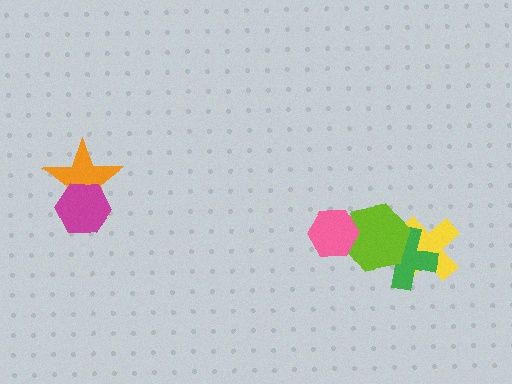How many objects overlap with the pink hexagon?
1 object overlaps with the pink hexagon.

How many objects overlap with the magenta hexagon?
1 object overlaps with the magenta hexagon.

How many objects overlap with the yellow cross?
2 objects overlap with the yellow cross.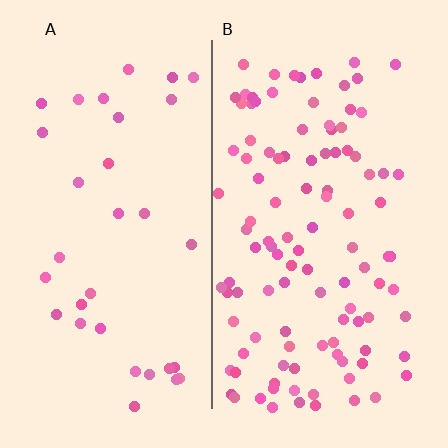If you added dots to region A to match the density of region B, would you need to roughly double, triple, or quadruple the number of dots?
Approximately triple.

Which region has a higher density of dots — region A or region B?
B (the right).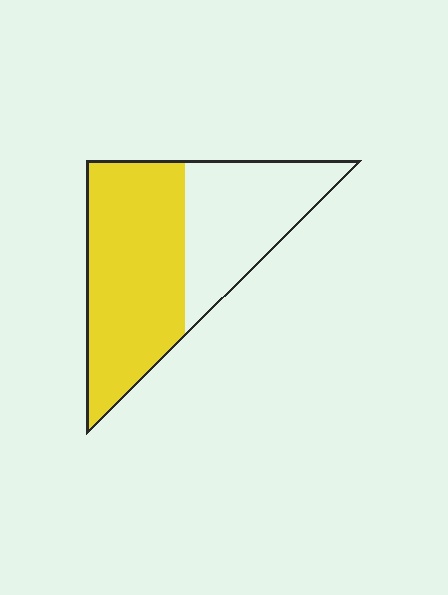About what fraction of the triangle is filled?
About three fifths (3/5).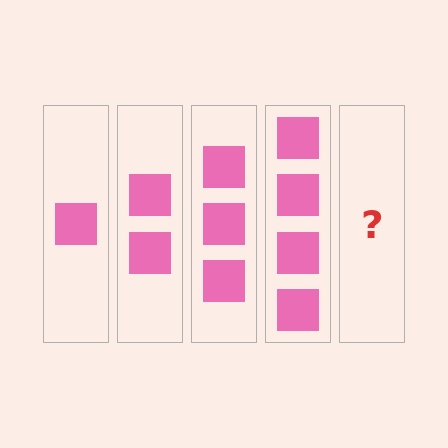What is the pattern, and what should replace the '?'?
The pattern is that each step adds one more square. The '?' should be 5 squares.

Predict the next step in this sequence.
The next step is 5 squares.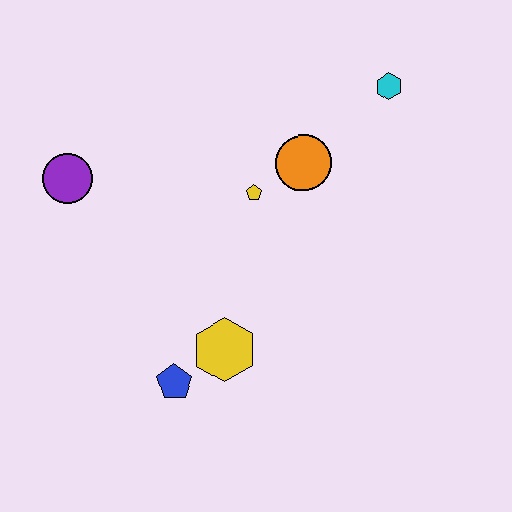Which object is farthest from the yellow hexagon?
The cyan hexagon is farthest from the yellow hexagon.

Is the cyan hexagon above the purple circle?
Yes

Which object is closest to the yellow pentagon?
The orange circle is closest to the yellow pentagon.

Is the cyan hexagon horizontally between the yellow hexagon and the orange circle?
No